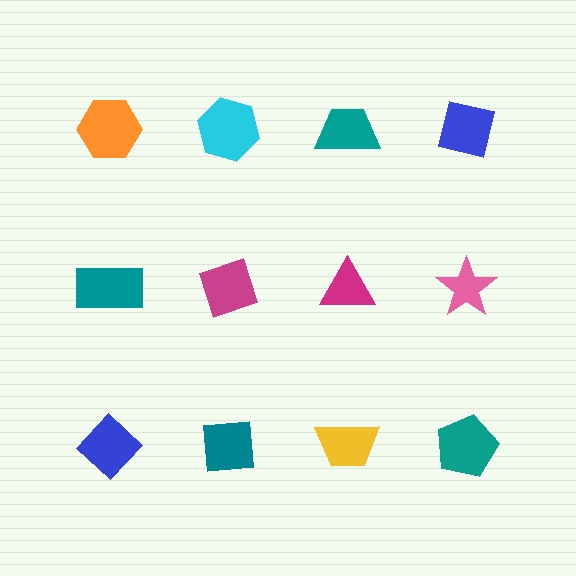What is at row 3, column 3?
A yellow trapezoid.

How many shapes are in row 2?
4 shapes.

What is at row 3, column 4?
A teal pentagon.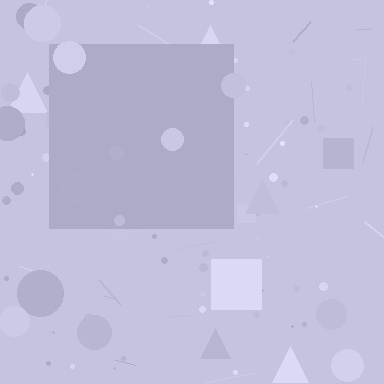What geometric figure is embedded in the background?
A square is embedded in the background.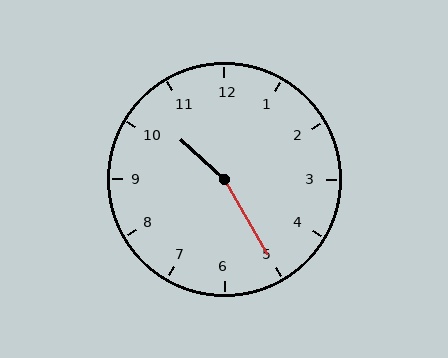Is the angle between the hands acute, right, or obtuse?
It is obtuse.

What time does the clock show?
10:25.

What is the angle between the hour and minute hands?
Approximately 162 degrees.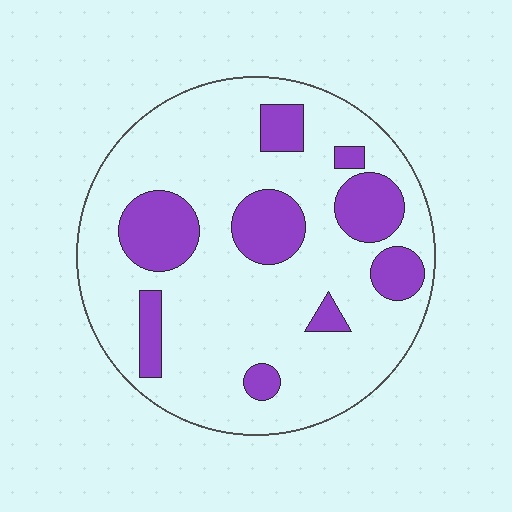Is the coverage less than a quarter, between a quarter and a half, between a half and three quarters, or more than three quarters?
Less than a quarter.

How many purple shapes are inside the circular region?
9.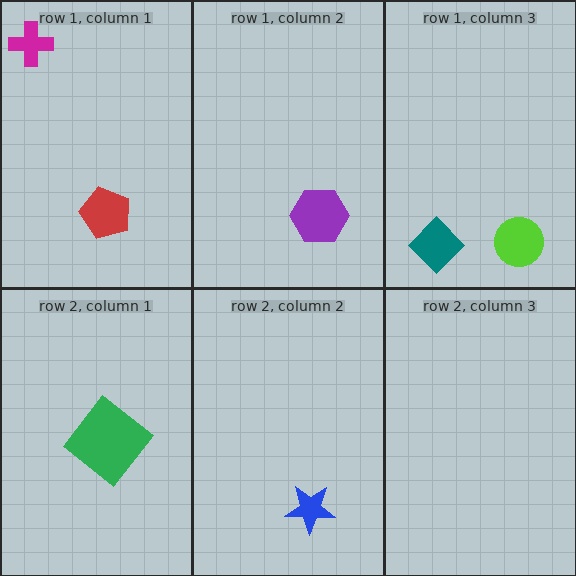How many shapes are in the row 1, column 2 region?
1.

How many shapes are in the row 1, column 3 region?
2.